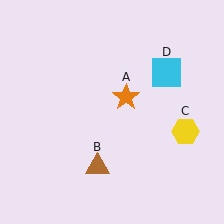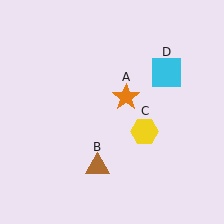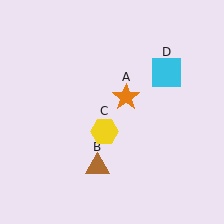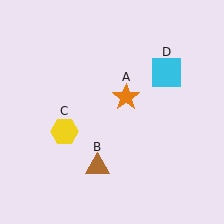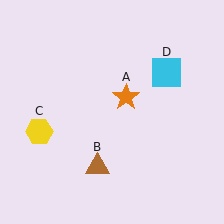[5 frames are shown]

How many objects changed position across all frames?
1 object changed position: yellow hexagon (object C).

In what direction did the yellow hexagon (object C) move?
The yellow hexagon (object C) moved left.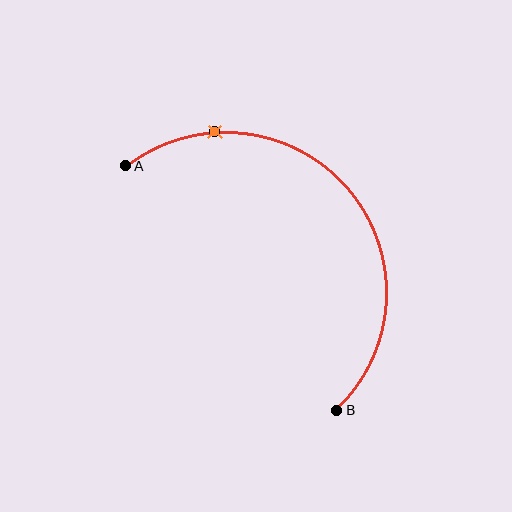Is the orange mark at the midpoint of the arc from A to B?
No. The orange mark lies on the arc but is closer to endpoint A. The arc midpoint would be at the point on the curve equidistant along the arc from both A and B.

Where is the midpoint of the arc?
The arc midpoint is the point on the curve farthest from the straight line joining A and B. It sits above and to the right of that line.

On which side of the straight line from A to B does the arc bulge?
The arc bulges above and to the right of the straight line connecting A and B.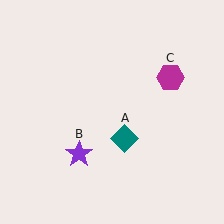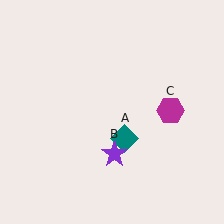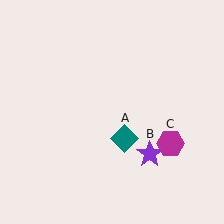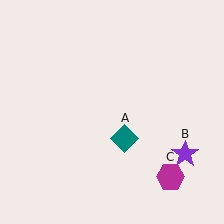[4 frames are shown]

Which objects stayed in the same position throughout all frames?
Teal diamond (object A) remained stationary.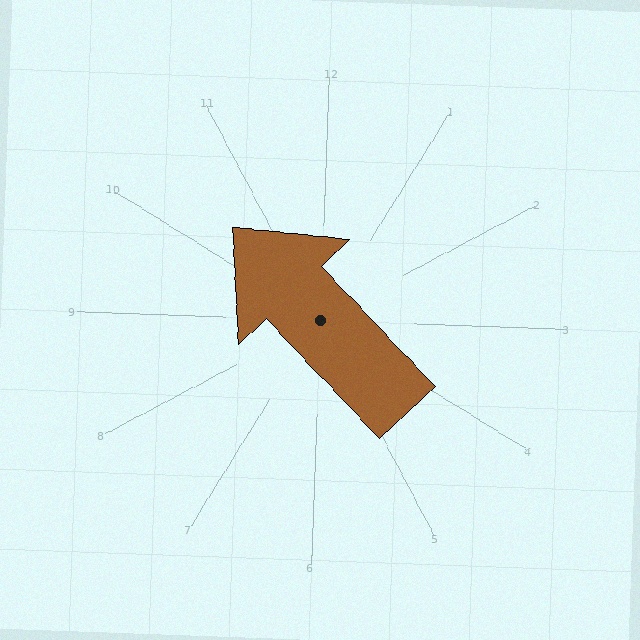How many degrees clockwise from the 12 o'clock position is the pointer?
Approximately 315 degrees.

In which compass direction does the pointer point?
Northwest.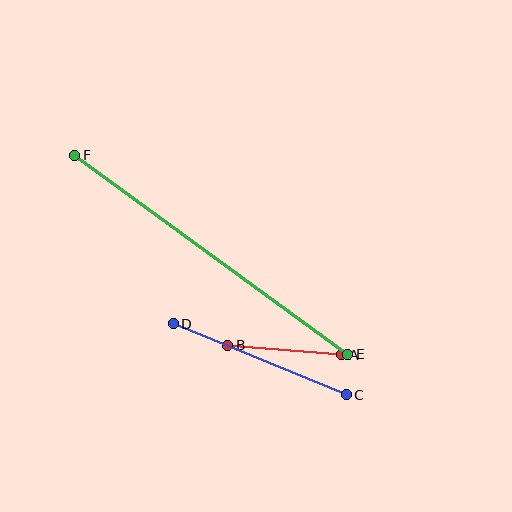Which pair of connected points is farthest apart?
Points E and F are farthest apart.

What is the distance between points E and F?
The distance is approximately 338 pixels.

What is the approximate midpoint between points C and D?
The midpoint is at approximately (260, 359) pixels.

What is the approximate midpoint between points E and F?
The midpoint is at approximately (211, 255) pixels.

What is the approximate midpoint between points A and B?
The midpoint is at approximately (285, 350) pixels.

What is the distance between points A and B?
The distance is approximately 114 pixels.